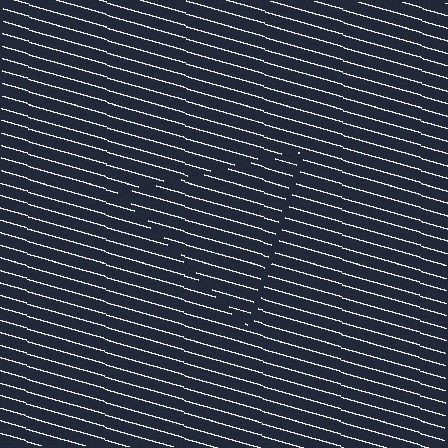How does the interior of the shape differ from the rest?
The interior of the shape contains the same grating, shifted by half a period — the contour is defined by the phase discontinuity where line-ends from the inner and outer gratings abut.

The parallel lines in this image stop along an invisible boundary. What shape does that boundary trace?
An illusory triangle. The interior of the shape contains the same grating, shifted by half a period — the contour is defined by the phase discontinuity where line-ends from the inner and outer gratings abut.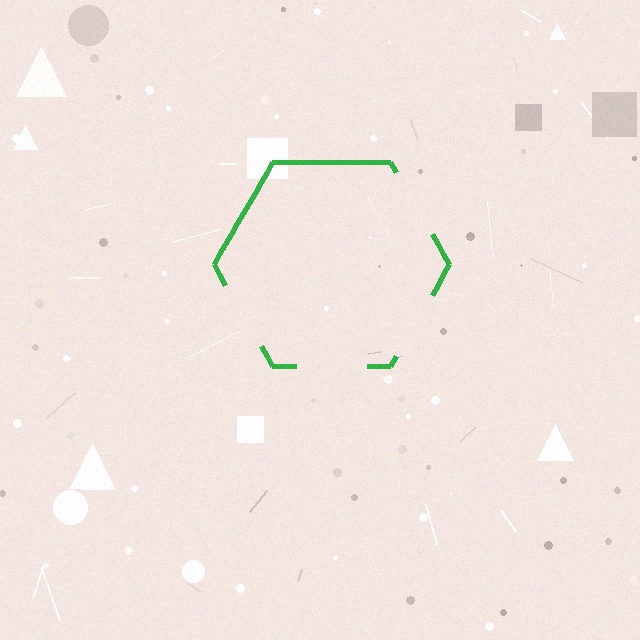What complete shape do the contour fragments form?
The contour fragments form a hexagon.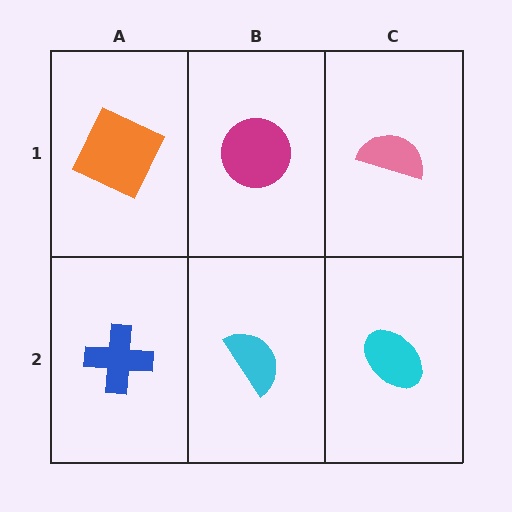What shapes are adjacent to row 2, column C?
A pink semicircle (row 1, column C), a cyan semicircle (row 2, column B).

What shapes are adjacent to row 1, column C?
A cyan ellipse (row 2, column C), a magenta circle (row 1, column B).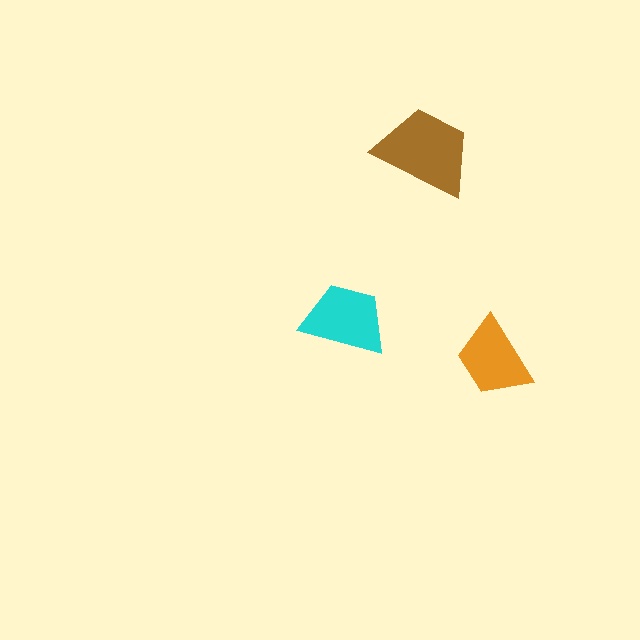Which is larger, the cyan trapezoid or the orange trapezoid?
The cyan one.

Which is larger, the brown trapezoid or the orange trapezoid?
The brown one.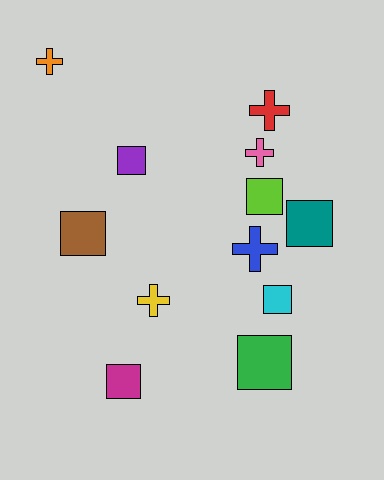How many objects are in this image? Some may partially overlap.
There are 12 objects.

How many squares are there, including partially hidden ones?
There are 7 squares.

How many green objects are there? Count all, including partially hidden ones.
There is 1 green object.